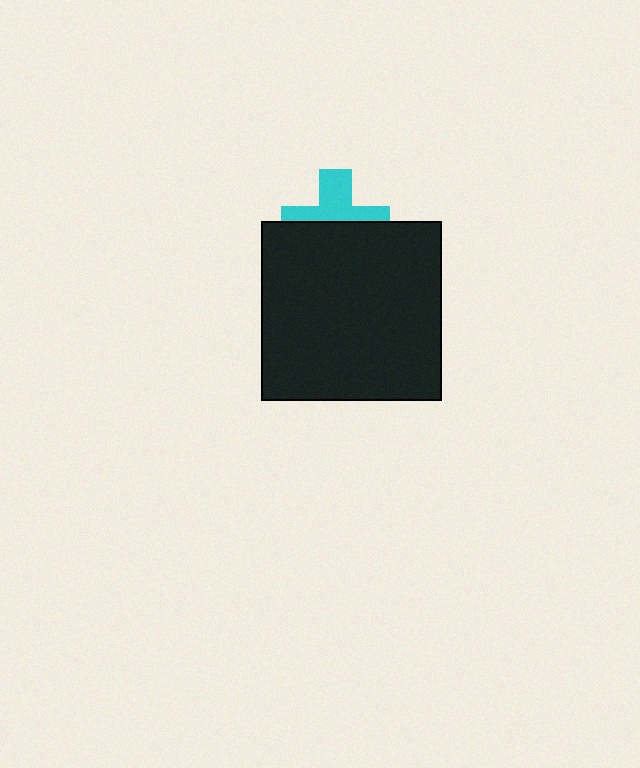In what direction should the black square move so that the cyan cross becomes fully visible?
The black square should move down. That is the shortest direction to clear the overlap and leave the cyan cross fully visible.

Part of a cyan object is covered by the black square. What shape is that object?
It is a cross.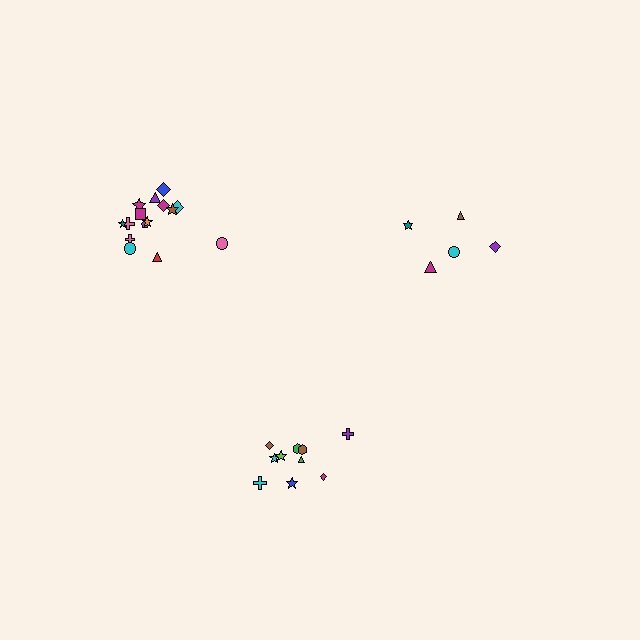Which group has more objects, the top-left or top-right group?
The top-left group.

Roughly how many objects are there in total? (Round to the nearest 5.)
Roughly 30 objects in total.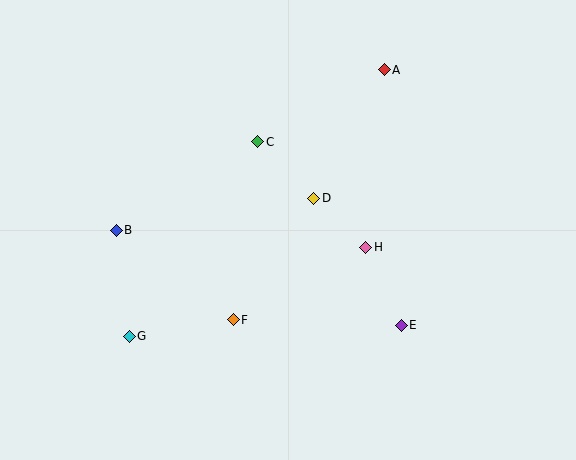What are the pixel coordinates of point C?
Point C is at (258, 142).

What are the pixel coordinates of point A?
Point A is at (384, 70).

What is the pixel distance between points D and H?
The distance between D and H is 72 pixels.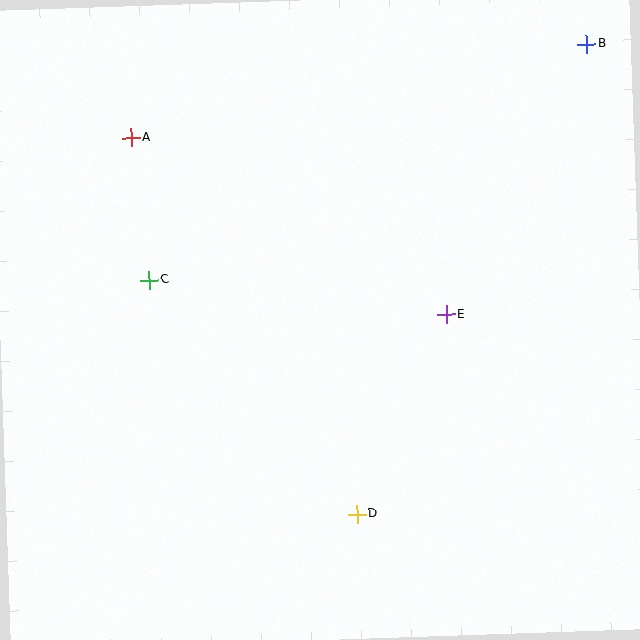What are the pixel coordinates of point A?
Point A is at (131, 138).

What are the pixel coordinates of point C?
Point C is at (149, 280).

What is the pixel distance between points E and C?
The distance between E and C is 299 pixels.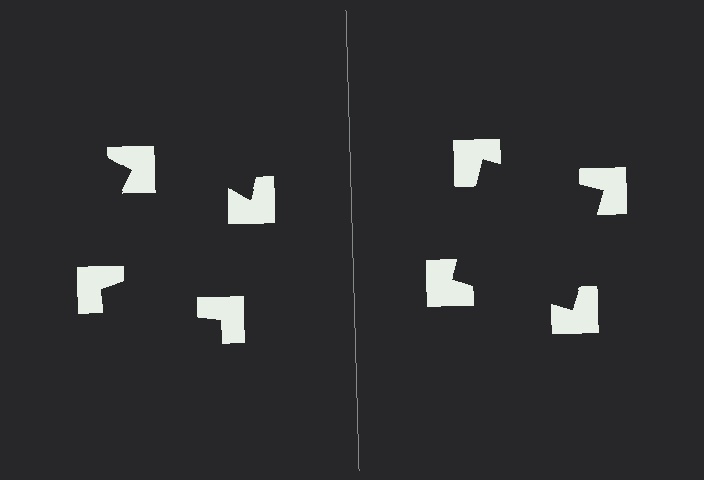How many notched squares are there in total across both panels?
8 — 4 on each side.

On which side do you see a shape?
An illusory square appears on the right side. On the left side the wedge cuts are rotated, so no coherent shape forms.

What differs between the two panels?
The notched squares are positioned identically on both sides; only the wedge orientations differ. On the right they align to a square; on the left they are misaligned.